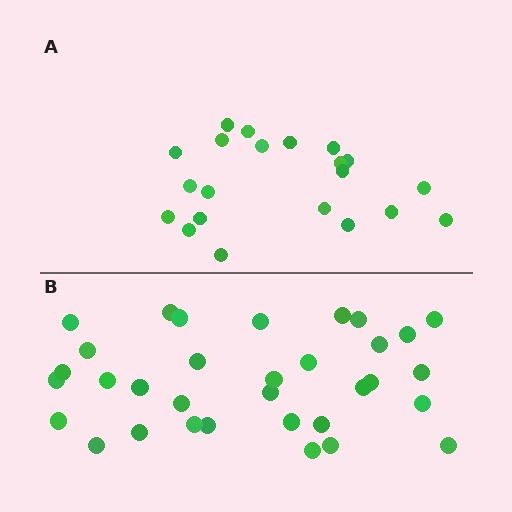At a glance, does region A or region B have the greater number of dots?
Region B (the bottom region) has more dots.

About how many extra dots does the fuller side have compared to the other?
Region B has roughly 12 or so more dots than region A.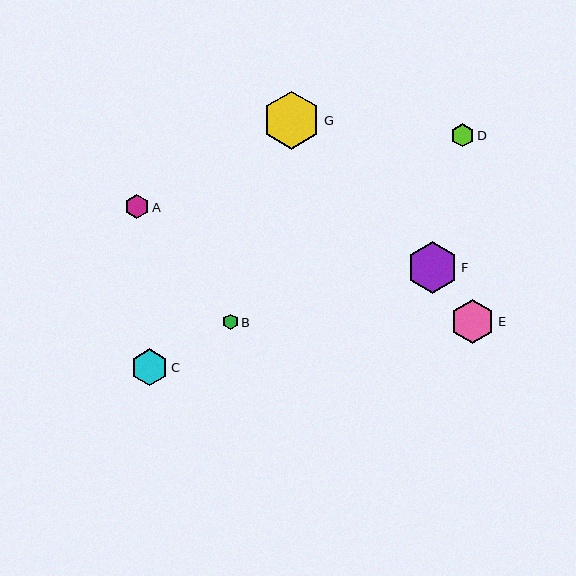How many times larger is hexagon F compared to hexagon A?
Hexagon F is approximately 2.1 times the size of hexagon A.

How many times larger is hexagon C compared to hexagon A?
Hexagon C is approximately 1.5 times the size of hexagon A.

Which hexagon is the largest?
Hexagon G is the largest with a size of approximately 58 pixels.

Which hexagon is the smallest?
Hexagon B is the smallest with a size of approximately 16 pixels.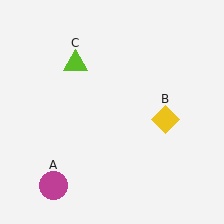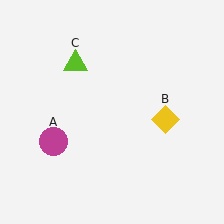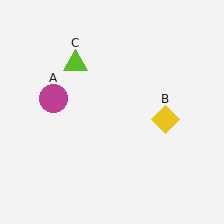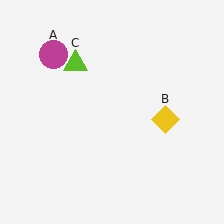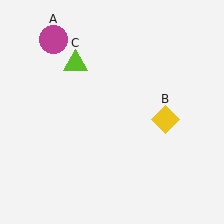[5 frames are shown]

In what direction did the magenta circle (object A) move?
The magenta circle (object A) moved up.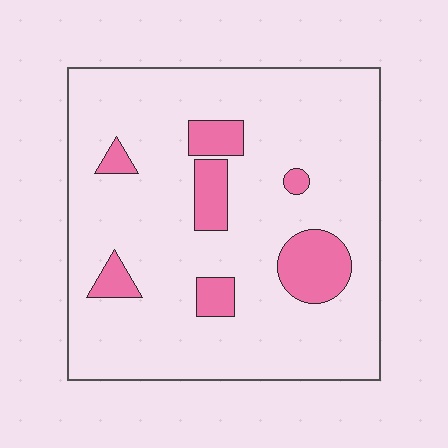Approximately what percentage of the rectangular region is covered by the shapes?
Approximately 15%.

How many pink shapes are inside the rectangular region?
7.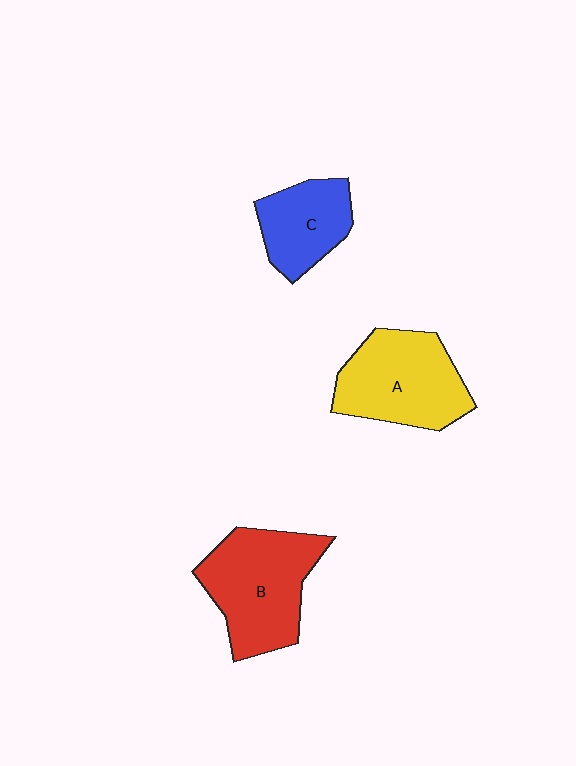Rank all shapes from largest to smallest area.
From largest to smallest: B (red), A (yellow), C (blue).